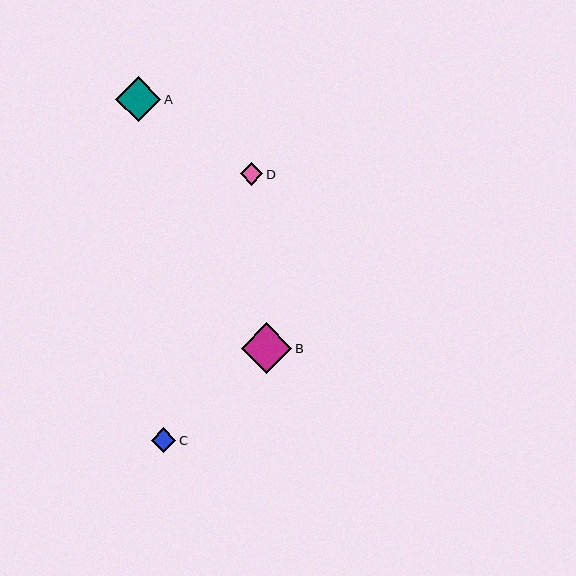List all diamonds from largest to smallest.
From largest to smallest: B, A, C, D.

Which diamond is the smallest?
Diamond D is the smallest with a size of approximately 23 pixels.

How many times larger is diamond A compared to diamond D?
Diamond A is approximately 2.0 times the size of diamond D.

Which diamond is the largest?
Diamond B is the largest with a size of approximately 51 pixels.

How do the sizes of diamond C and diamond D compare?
Diamond C and diamond D are approximately the same size.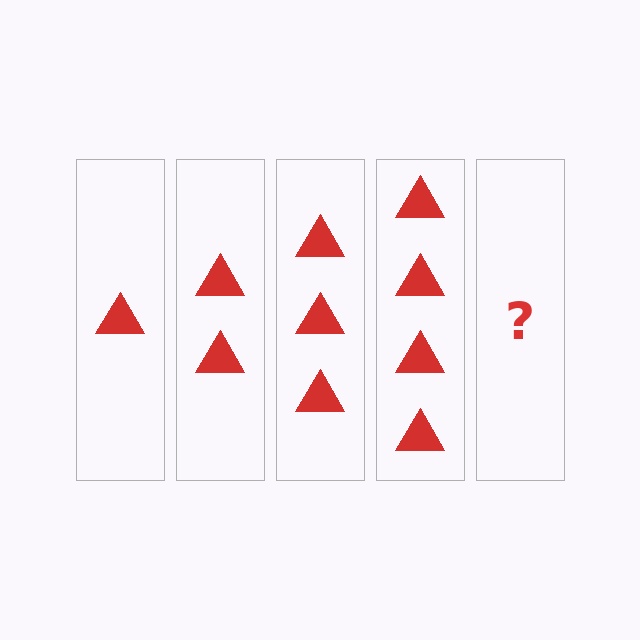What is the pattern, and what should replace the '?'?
The pattern is that each step adds one more triangle. The '?' should be 5 triangles.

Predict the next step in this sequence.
The next step is 5 triangles.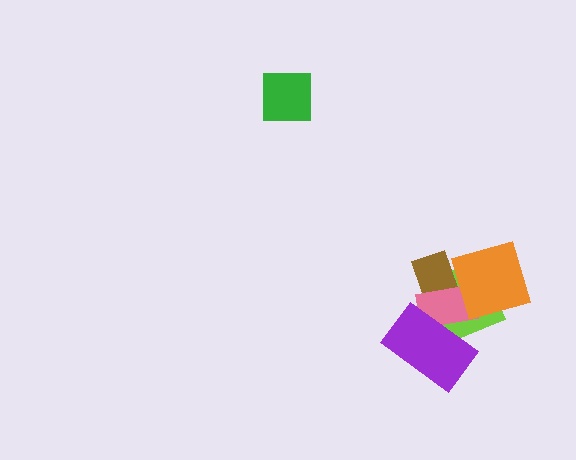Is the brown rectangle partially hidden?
Yes, it is partially covered by another shape.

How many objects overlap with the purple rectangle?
2 objects overlap with the purple rectangle.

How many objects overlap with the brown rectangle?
3 objects overlap with the brown rectangle.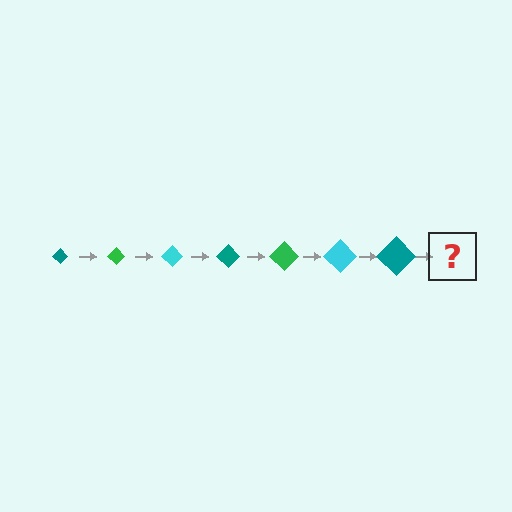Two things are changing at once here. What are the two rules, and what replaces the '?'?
The two rules are that the diamond grows larger each step and the color cycles through teal, green, and cyan. The '?' should be a green diamond, larger than the previous one.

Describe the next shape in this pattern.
It should be a green diamond, larger than the previous one.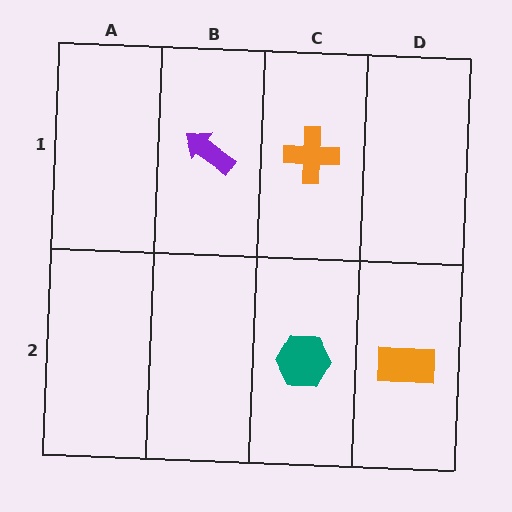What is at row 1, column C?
An orange cross.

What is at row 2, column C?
A teal hexagon.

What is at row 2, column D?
An orange rectangle.